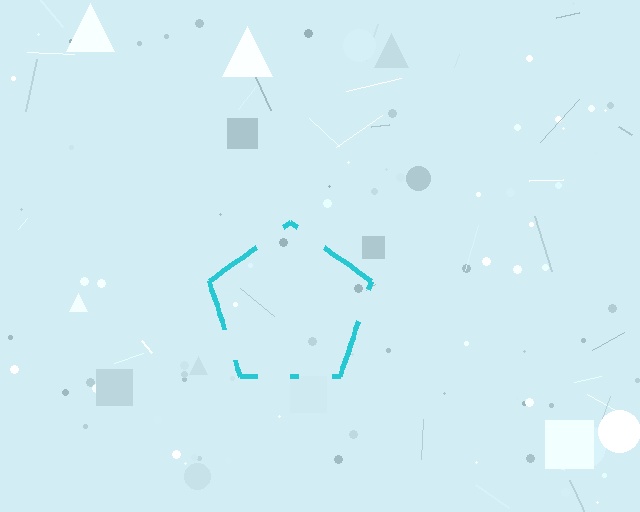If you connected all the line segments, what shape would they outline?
They would outline a pentagon.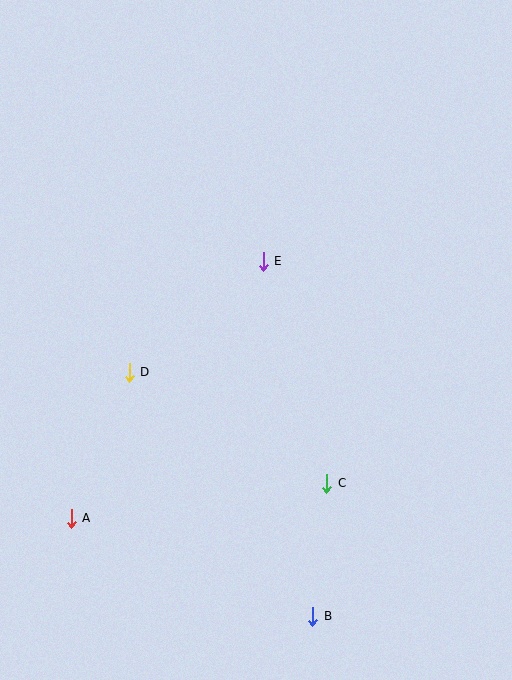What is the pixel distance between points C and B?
The distance between C and B is 134 pixels.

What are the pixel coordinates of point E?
Point E is at (263, 261).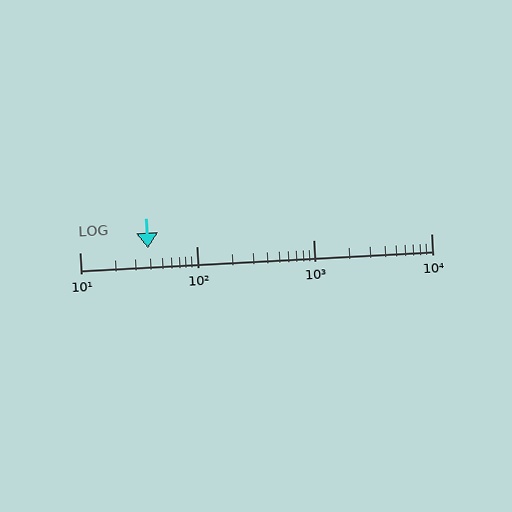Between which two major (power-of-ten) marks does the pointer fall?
The pointer is between 10 and 100.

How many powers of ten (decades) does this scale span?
The scale spans 3 decades, from 10 to 10000.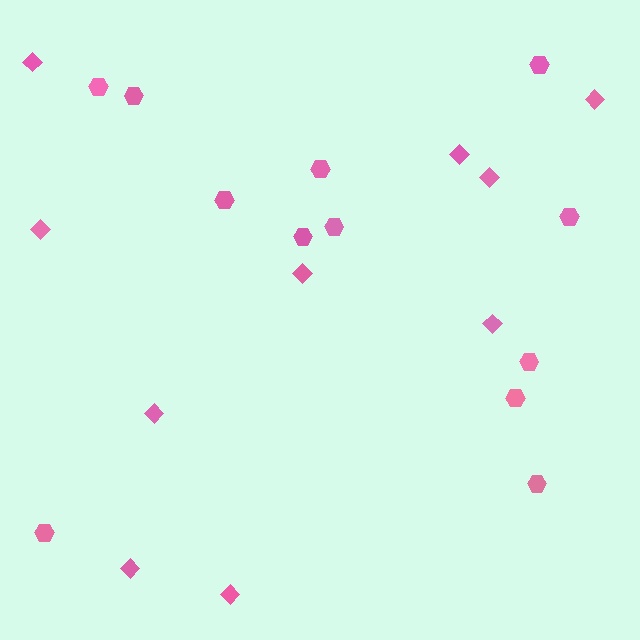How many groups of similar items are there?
There are 2 groups: one group of hexagons (12) and one group of diamonds (10).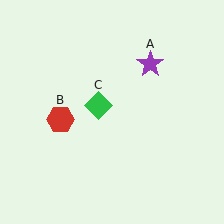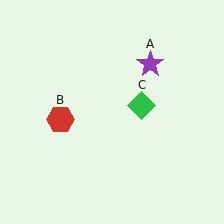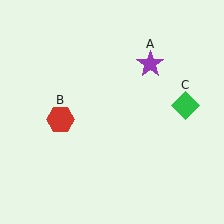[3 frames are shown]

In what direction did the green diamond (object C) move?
The green diamond (object C) moved right.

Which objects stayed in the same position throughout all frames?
Purple star (object A) and red hexagon (object B) remained stationary.